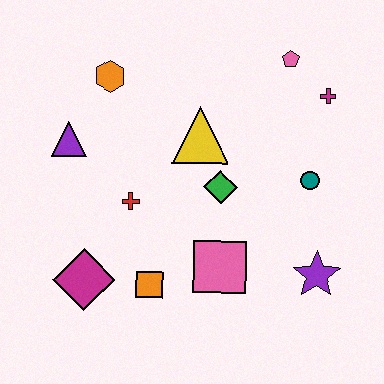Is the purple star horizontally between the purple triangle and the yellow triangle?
No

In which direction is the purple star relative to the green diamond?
The purple star is to the right of the green diamond.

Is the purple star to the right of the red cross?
Yes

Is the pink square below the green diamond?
Yes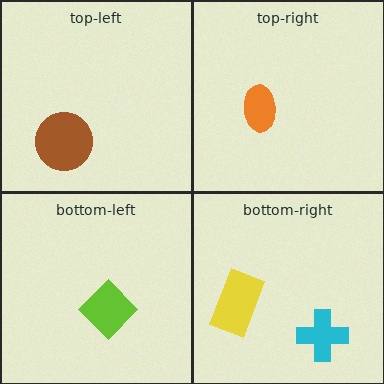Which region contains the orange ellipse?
The top-right region.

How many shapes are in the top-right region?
1.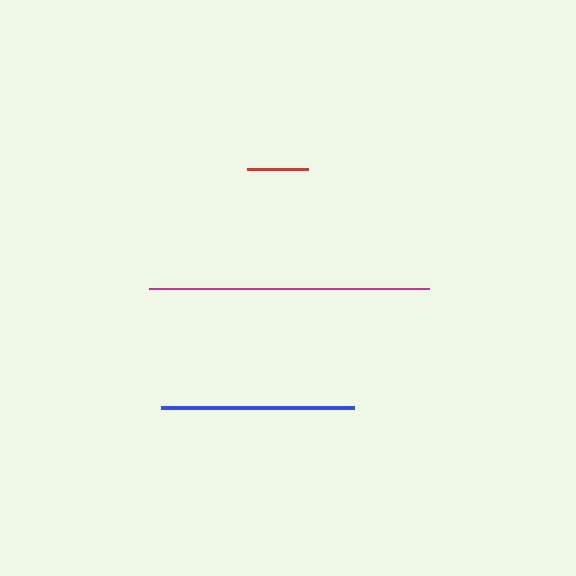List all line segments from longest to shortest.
From longest to shortest: magenta, blue, red.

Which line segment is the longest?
The magenta line is the longest at approximately 280 pixels.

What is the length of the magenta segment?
The magenta segment is approximately 280 pixels long.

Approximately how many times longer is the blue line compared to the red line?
The blue line is approximately 3.2 times the length of the red line.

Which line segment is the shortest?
The red line is the shortest at approximately 60 pixels.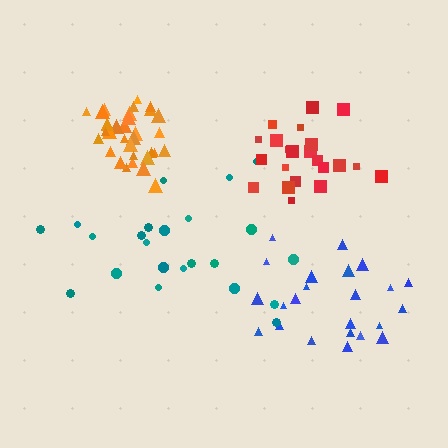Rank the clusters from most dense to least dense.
orange, red, blue, teal.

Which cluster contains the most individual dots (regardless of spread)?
Orange (33).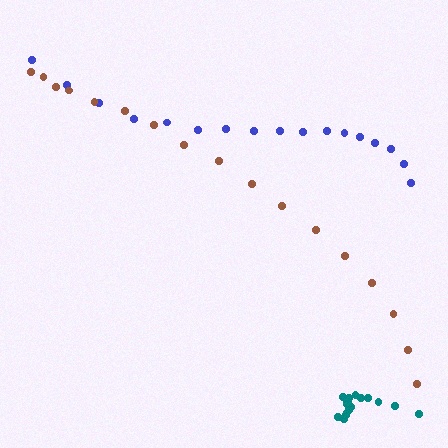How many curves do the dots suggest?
There are 3 distinct paths.